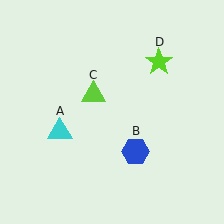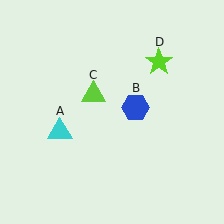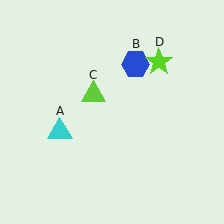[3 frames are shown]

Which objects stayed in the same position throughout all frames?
Cyan triangle (object A) and lime triangle (object C) and lime star (object D) remained stationary.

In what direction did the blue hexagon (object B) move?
The blue hexagon (object B) moved up.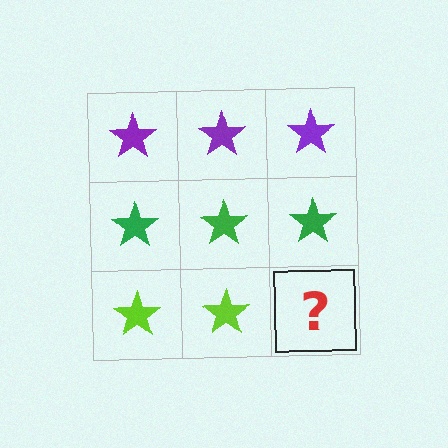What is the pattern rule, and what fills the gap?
The rule is that each row has a consistent color. The gap should be filled with a lime star.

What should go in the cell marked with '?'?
The missing cell should contain a lime star.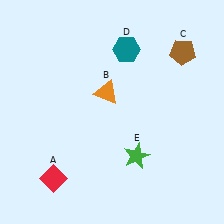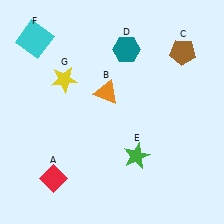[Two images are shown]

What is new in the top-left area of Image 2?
A cyan square (F) was added in the top-left area of Image 2.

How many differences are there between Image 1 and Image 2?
There are 2 differences between the two images.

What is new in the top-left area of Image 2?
A yellow star (G) was added in the top-left area of Image 2.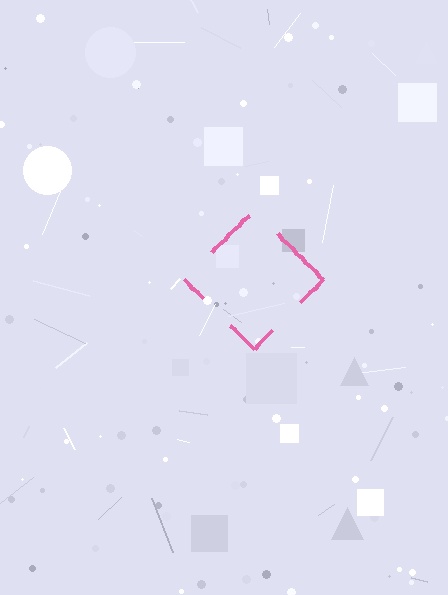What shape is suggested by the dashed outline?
The dashed outline suggests a diamond.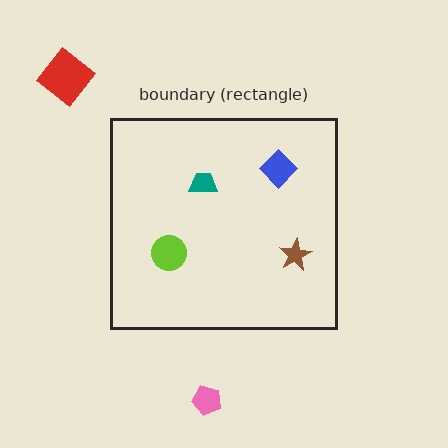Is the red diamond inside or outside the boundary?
Outside.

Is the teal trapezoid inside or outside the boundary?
Inside.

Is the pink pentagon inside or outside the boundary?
Outside.